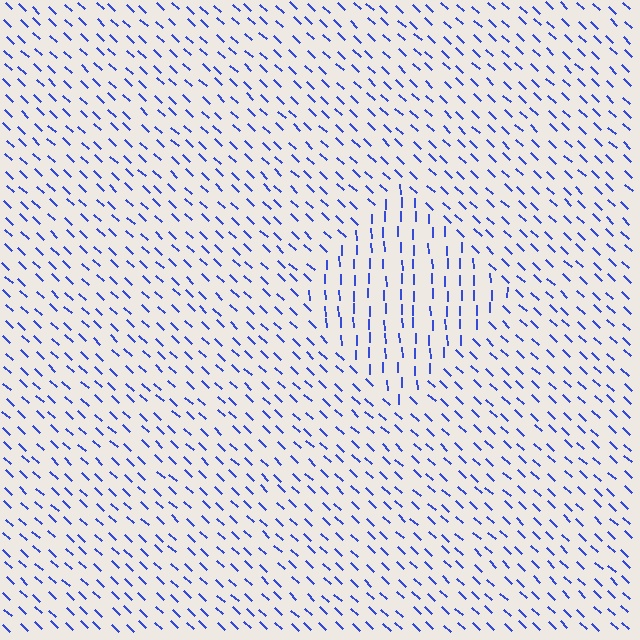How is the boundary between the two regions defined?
The boundary is defined purely by a change in line orientation (approximately 45 degrees difference). All lines are the same color and thickness.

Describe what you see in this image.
The image is filled with small blue line segments. A diamond region in the image has lines oriented differently from the surrounding lines, creating a visible texture boundary.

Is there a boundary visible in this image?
Yes, there is a texture boundary formed by a change in line orientation.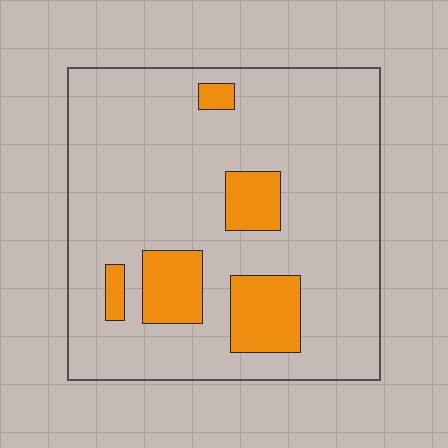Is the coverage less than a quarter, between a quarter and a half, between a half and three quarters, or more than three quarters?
Less than a quarter.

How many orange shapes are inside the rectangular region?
5.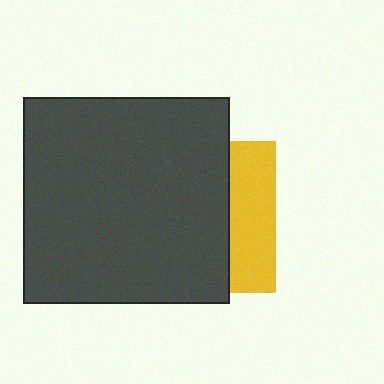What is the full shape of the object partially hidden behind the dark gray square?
The partially hidden object is a yellow square.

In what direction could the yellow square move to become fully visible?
The yellow square could move right. That would shift it out from behind the dark gray square entirely.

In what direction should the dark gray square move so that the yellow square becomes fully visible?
The dark gray square should move left. That is the shortest direction to clear the overlap and leave the yellow square fully visible.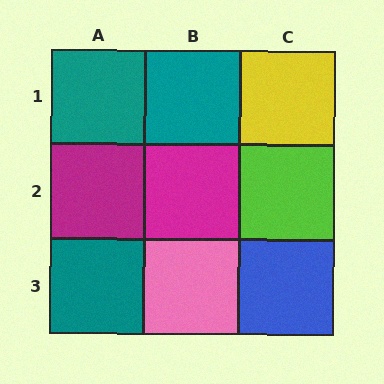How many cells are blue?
1 cell is blue.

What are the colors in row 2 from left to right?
Magenta, magenta, lime.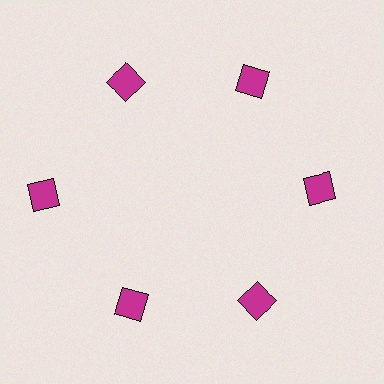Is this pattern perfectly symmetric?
No. The 6 magenta squares are arranged in a ring, but one element near the 9 o'clock position is pushed outward from the center, breaking the 6-fold rotational symmetry.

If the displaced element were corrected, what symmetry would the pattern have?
It would have 6-fold rotational symmetry — the pattern would map onto itself every 60 degrees.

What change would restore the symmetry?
The symmetry would be restored by moving it inward, back onto the ring so that all 6 squares sit at equal angles and equal distance from the center.